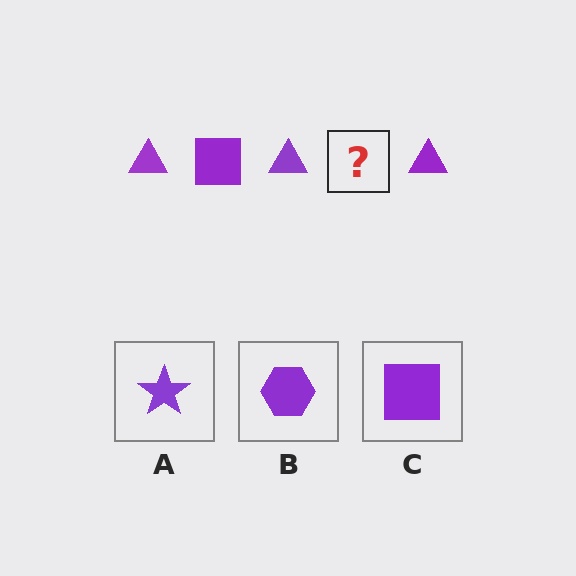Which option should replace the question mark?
Option C.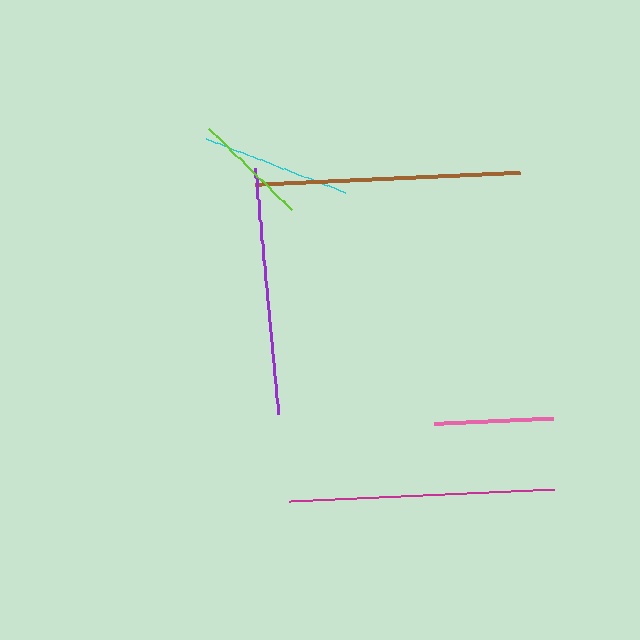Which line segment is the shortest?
The lime line is the shortest at approximately 116 pixels.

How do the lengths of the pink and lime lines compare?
The pink and lime lines are approximately the same length.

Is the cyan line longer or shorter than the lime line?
The cyan line is longer than the lime line.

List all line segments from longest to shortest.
From longest to shortest: brown, magenta, purple, cyan, pink, lime.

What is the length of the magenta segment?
The magenta segment is approximately 265 pixels long.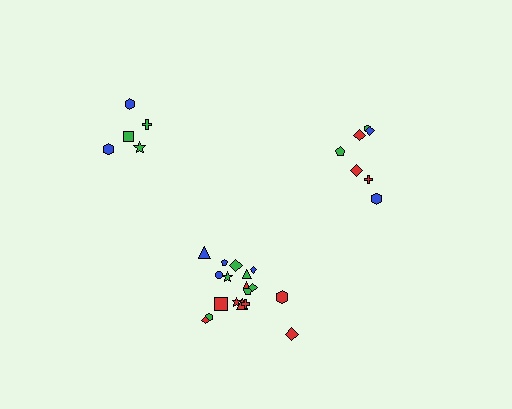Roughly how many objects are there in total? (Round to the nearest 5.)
Roughly 30 objects in total.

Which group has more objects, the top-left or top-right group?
The top-right group.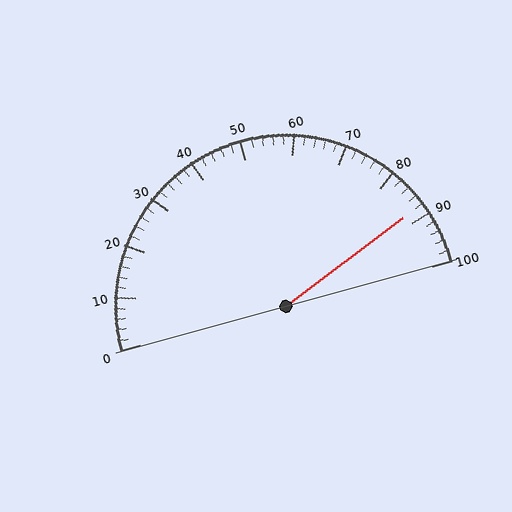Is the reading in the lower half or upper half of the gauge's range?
The reading is in the upper half of the range (0 to 100).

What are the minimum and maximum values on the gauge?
The gauge ranges from 0 to 100.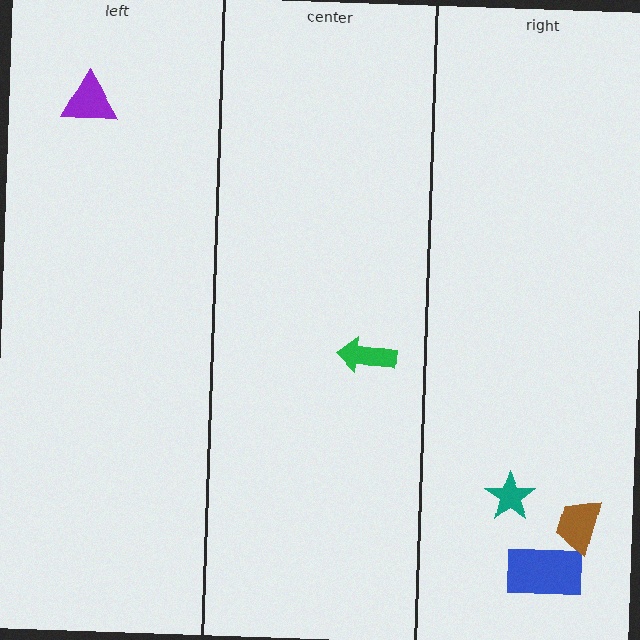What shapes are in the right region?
The blue rectangle, the teal star, the brown trapezoid.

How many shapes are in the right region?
3.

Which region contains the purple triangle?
The left region.